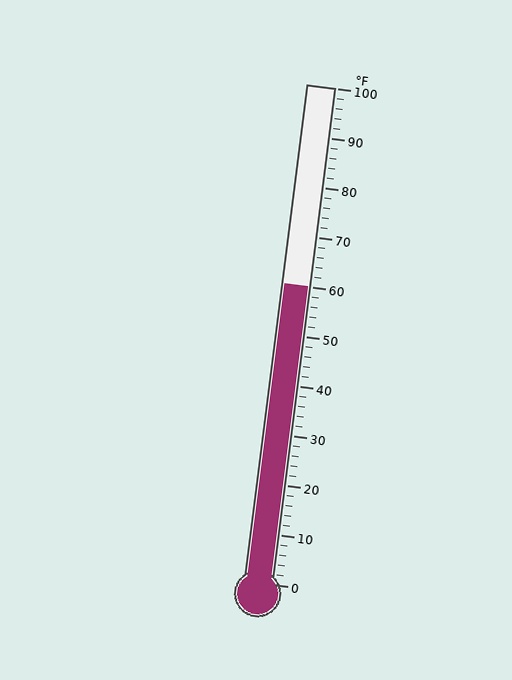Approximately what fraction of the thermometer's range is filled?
The thermometer is filled to approximately 60% of its range.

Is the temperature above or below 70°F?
The temperature is below 70°F.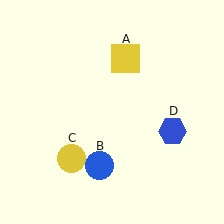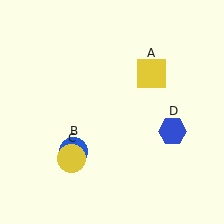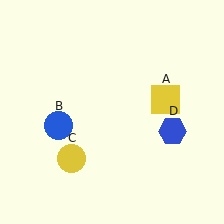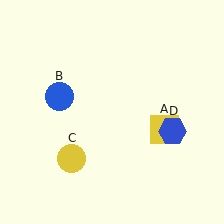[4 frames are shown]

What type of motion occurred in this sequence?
The yellow square (object A), blue circle (object B) rotated clockwise around the center of the scene.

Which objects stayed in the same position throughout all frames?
Yellow circle (object C) and blue hexagon (object D) remained stationary.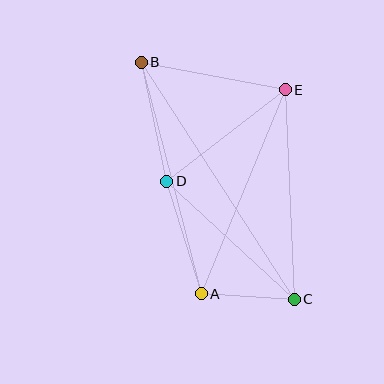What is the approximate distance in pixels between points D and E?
The distance between D and E is approximately 150 pixels.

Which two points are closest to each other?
Points A and C are closest to each other.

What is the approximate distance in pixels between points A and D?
The distance between A and D is approximately 117 pixels.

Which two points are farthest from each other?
Points B and C are farthest from each other.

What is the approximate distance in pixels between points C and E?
The distance between C and E is approximately 210 pixels.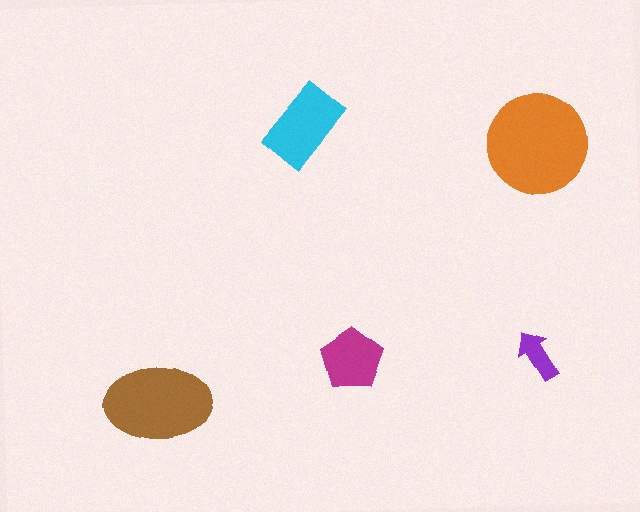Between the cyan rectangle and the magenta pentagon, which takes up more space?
The cyan rectangle.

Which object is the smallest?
The purple arrow.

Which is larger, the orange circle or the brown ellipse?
The orange circle.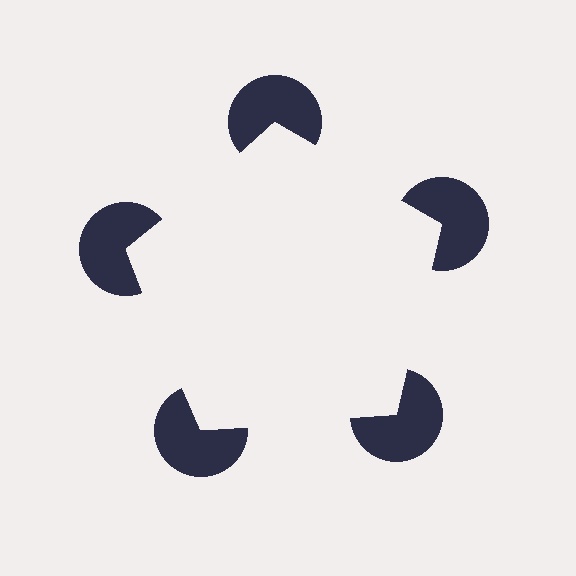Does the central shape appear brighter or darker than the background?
It typically appears slightly brighter than the background, even though no actual brightness change is drawn.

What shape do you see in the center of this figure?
An illusory pentagon — its edges are inferred from the aligned wedge cuts in the pac-man discs, not physically drawn.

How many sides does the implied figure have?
5 sides.